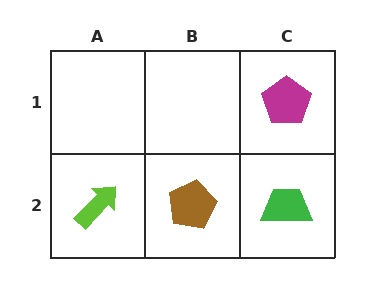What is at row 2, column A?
A lime arrow.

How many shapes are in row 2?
3 shapes.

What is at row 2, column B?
A brown pentagon.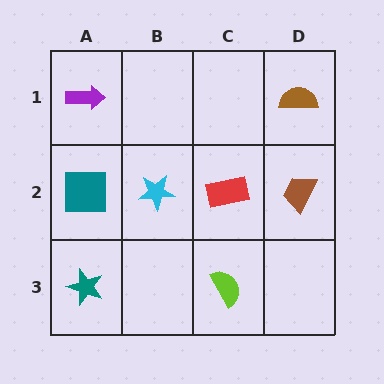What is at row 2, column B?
A cyan star.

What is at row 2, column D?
A brown trapezoid.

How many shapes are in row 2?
4 shapes.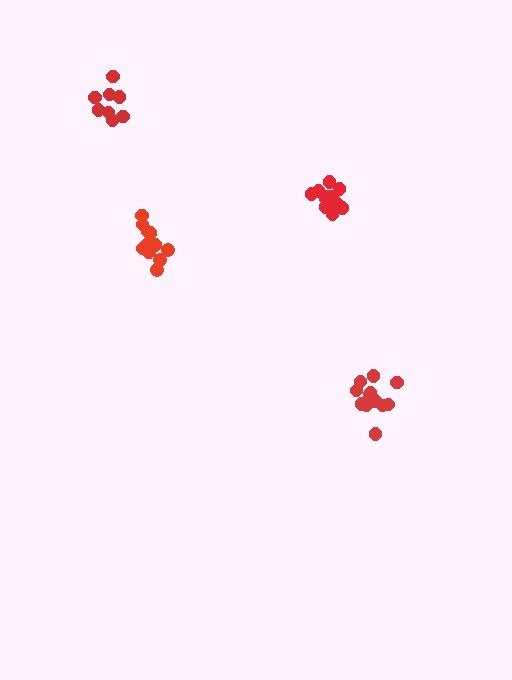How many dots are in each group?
Group 1: 11 dots, Group 2: 12 dots, Group 3: 8 dots, Group 4: 12 dots (43 total).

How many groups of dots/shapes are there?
There are 4 groups.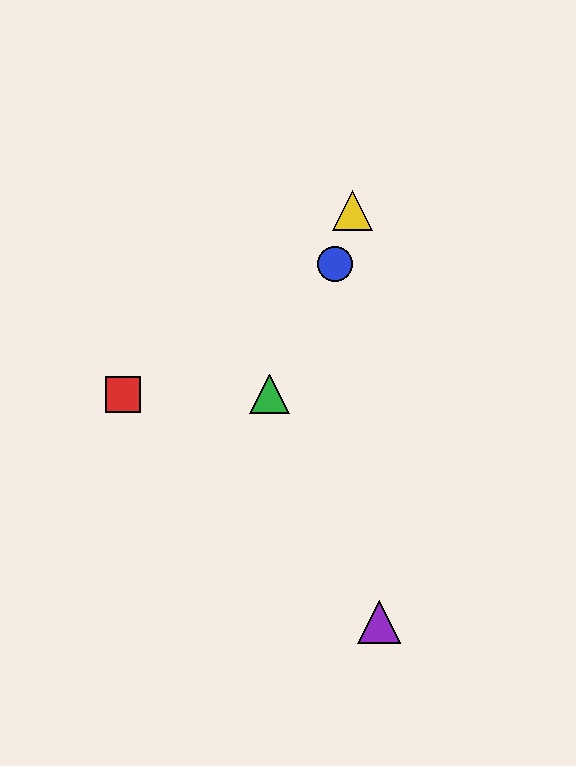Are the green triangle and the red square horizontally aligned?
Yes, both are at y≈394.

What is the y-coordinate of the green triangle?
The green triangle is at y≈394.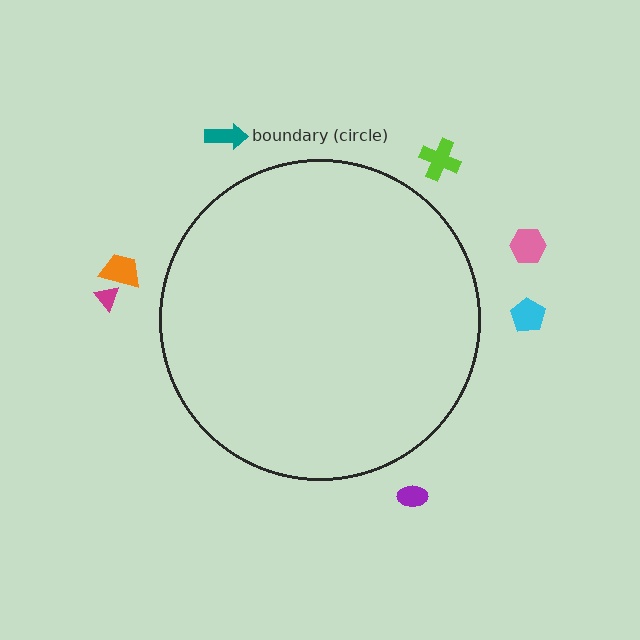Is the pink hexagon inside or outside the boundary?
Outside.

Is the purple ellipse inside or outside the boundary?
Outside.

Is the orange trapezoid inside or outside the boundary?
Outside.